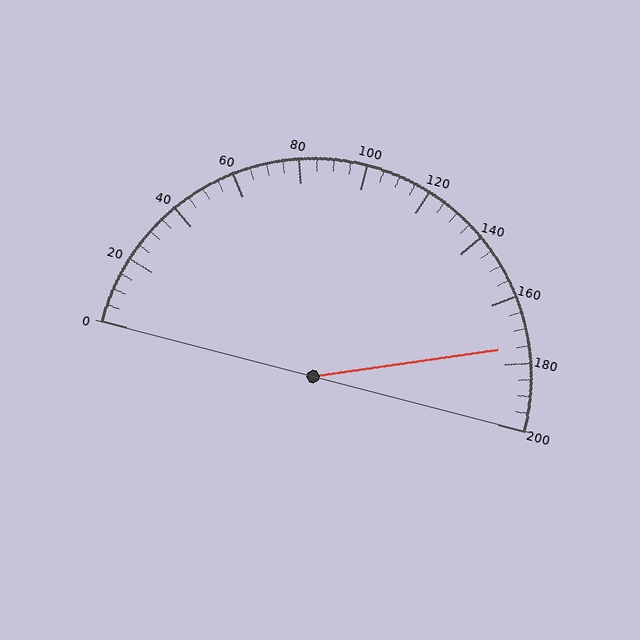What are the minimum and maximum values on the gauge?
The gauge ranges from 0 to 200.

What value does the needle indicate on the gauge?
The needle indicates approximately 175.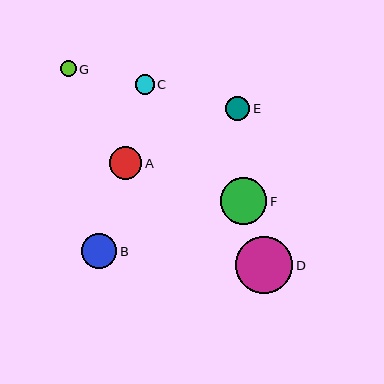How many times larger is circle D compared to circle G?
Circle D is approximately 3.5 times the size of circle G.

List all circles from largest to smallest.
From largest to smallest: D, F, B, A, E, C, G.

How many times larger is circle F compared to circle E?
Circle F is approximately 2.0 times the size of circle E.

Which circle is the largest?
Circle D is the largest with a size of approximately 57 pixels.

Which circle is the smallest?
Circle G is the smallest with a size of approximately 16 pixels.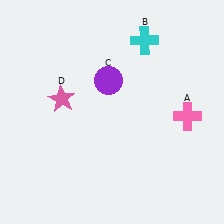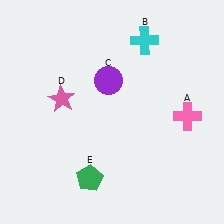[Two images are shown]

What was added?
A green pentagon (E) was added in Image 2.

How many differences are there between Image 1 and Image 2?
There is 1 difference between the two images.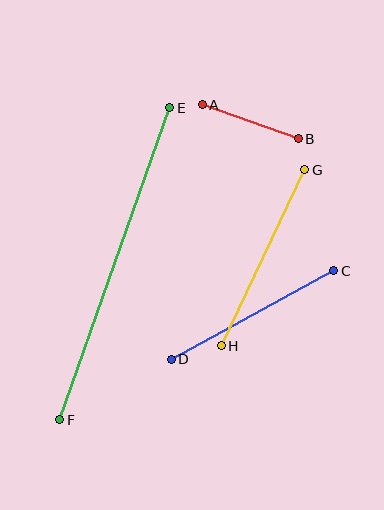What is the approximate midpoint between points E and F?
The midpoint is at approximately (115, 264) pixels.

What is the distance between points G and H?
The distance is approximately 195 pixels.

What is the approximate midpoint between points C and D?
The midpoint is at approximately (253, 315) pixels.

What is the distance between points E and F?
The distance is approximately 331 pixels.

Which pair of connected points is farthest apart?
Points E and F are farthest apart.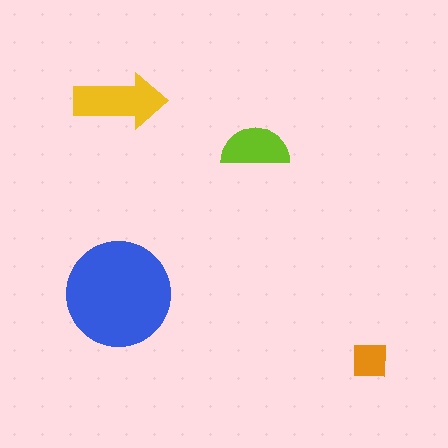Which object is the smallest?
The orange square.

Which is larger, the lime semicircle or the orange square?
The lime semicircle.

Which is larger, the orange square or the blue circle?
The blue circle.